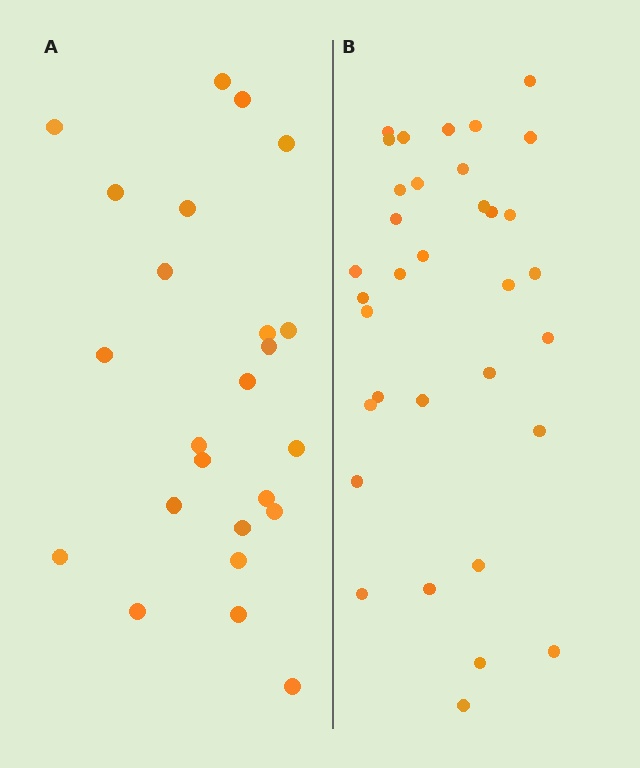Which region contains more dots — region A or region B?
Region B (the right region) has more dots.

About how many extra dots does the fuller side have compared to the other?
Region B has roughly 10 or so more dots than region A.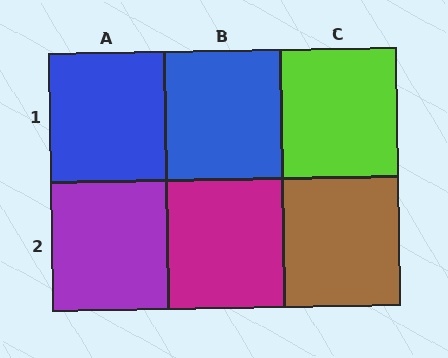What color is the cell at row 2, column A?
Purple.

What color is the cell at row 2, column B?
Magenta.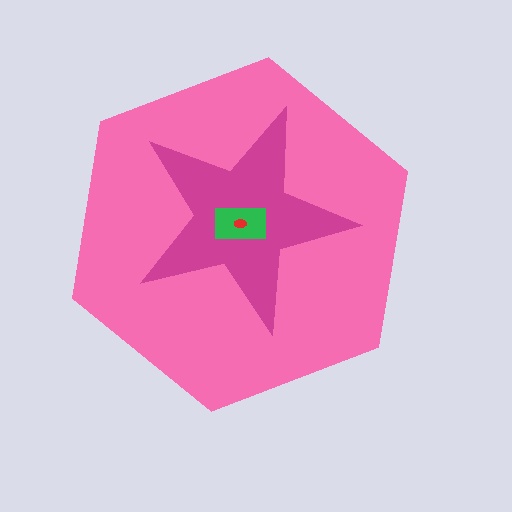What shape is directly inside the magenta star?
The green rectangle.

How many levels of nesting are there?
4.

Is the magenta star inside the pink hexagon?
Yes.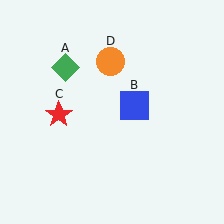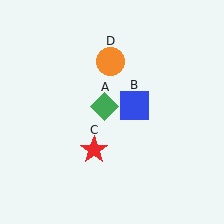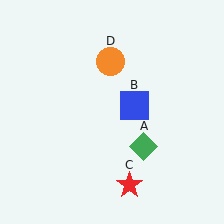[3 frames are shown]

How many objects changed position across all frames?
2 objects changed position: green diamond (object A), red star (object C).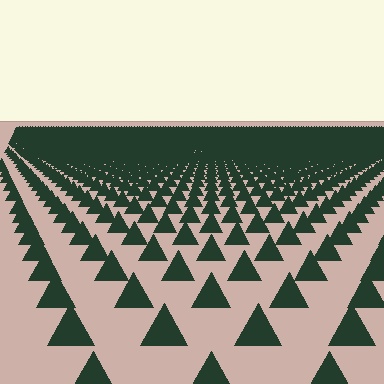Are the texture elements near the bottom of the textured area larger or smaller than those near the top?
Larger. Near the bottom, elements are closer to the viewer and appear at a bigger on-screen size.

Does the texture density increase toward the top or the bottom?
Density increases toward the top.